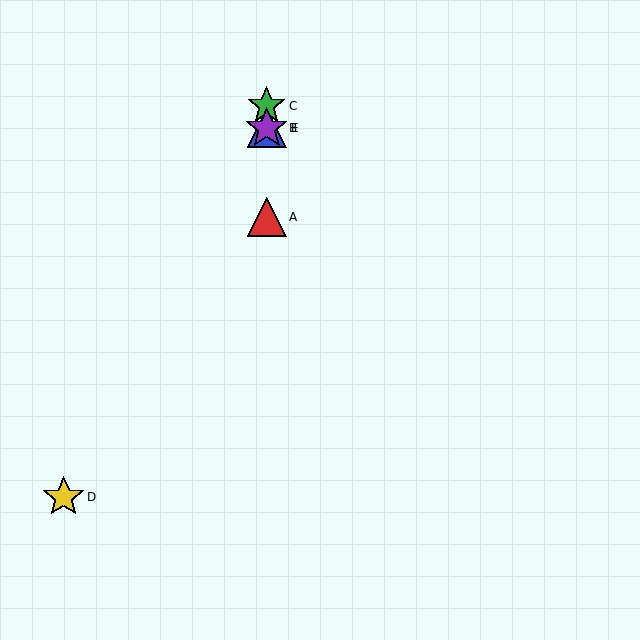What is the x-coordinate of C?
Object C is at x≈267.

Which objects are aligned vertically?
Objects A, B, C, E are aligned vertically.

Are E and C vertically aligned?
Yes, both are at x≈267.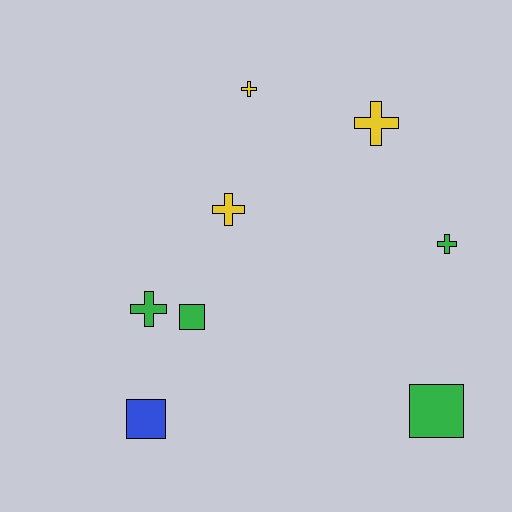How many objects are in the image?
There are 8 objects.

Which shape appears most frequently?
Cross, with 5 objects.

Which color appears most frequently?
Green, with 4 objects.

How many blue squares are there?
There is 1 blue square.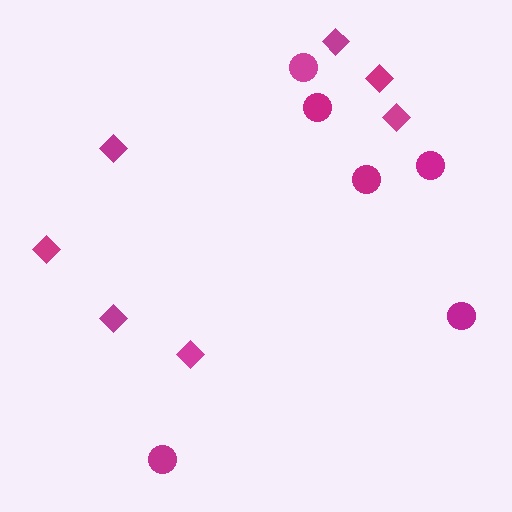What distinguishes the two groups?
There are 2 groups: one group of circles (6) and one group of diamonds (7).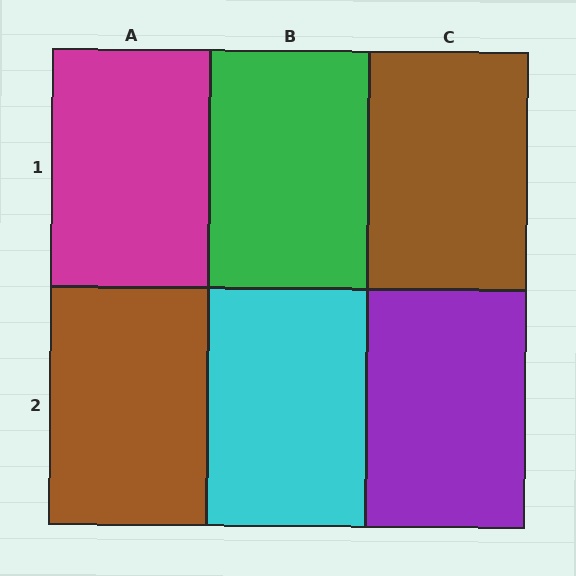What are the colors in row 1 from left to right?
Magenta, green, brown.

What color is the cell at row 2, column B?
Cyan.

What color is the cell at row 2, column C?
Purple.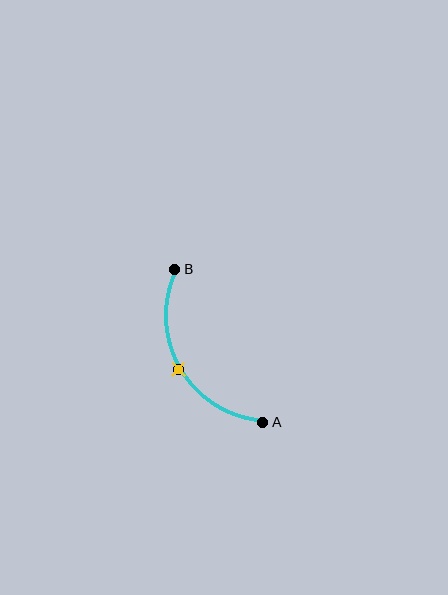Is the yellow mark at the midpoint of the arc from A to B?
Yes. The yellow mark lies on the arc at equal arc-length from both A and B — it is the arc midpoint.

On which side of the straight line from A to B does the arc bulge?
The arc bulges to the left of the straight line connecting A and B.